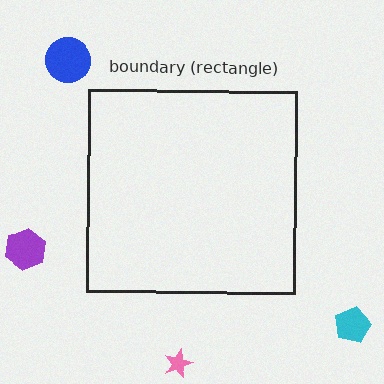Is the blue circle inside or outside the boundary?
Outside.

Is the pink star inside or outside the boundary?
Outside.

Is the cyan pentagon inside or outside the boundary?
Outside.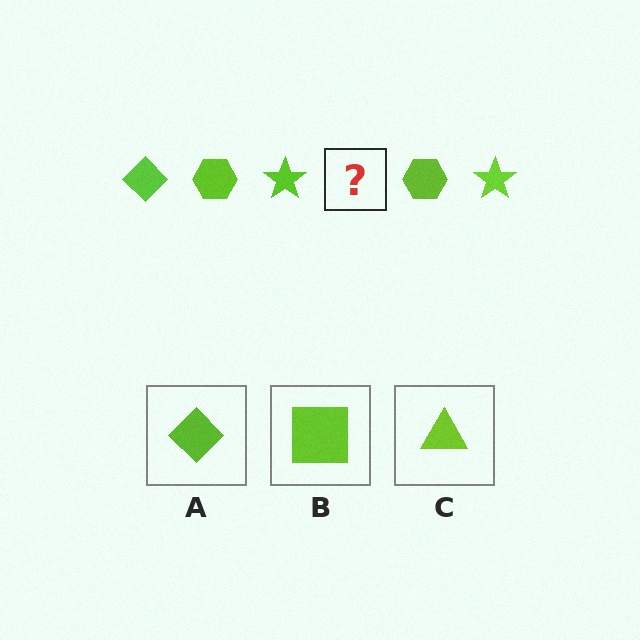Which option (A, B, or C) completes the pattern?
A.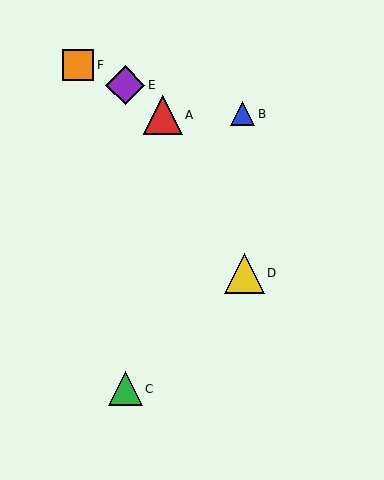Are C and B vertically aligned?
No, C is at x≈125 and B is at x≈243.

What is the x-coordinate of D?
Object D is at x≈245.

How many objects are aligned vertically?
2 objects (C, E) are aligned vertically.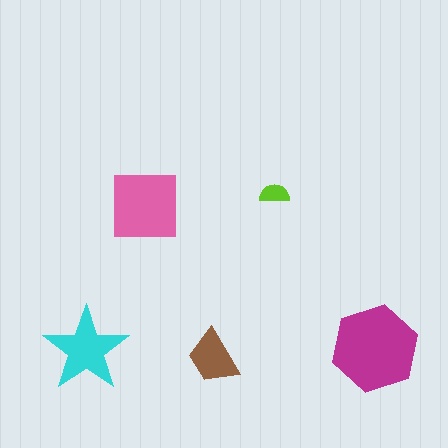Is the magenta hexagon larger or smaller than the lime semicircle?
Larger.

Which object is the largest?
The magenta hexagon.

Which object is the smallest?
The lime semicircle.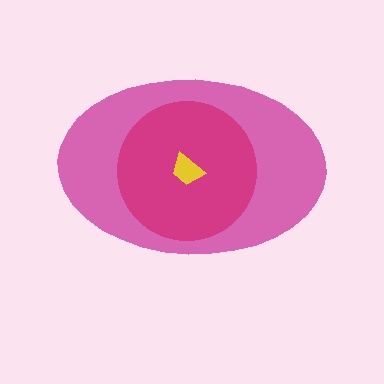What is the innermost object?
The yellow trapezoid.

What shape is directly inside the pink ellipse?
The magenta circle.